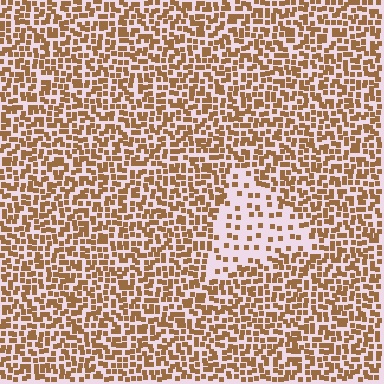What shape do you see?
I see a triangle.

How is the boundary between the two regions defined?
The boundary is defined by a change in element density (approximately 2.7x ratio). All elements are the same color, size, and shape.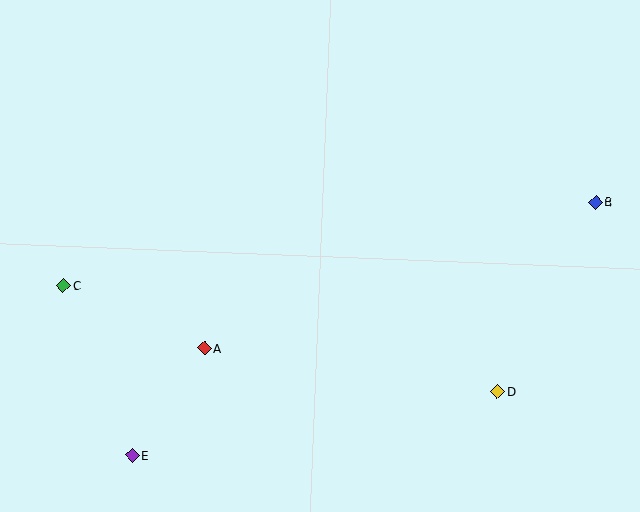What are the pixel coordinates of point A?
Point A is at (204, 348).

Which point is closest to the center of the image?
Point A at (204, 348) is closest to the center.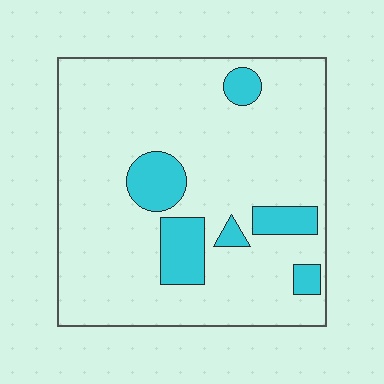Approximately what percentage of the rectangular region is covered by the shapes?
Approximately 15%.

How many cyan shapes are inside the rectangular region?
6.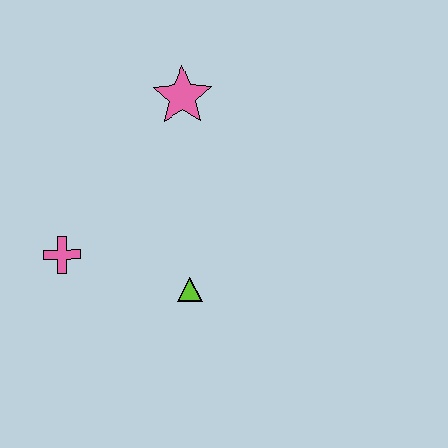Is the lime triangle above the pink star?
No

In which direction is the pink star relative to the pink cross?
The pink star is above the pink cross.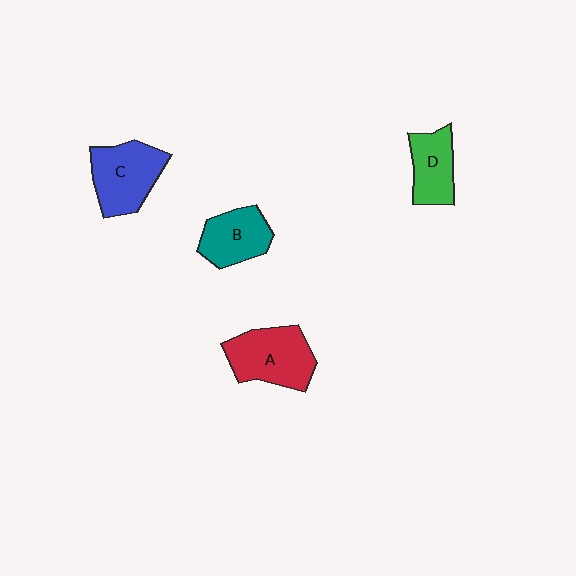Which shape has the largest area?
Shape A (red).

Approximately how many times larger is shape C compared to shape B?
Approximately 1.3 times.